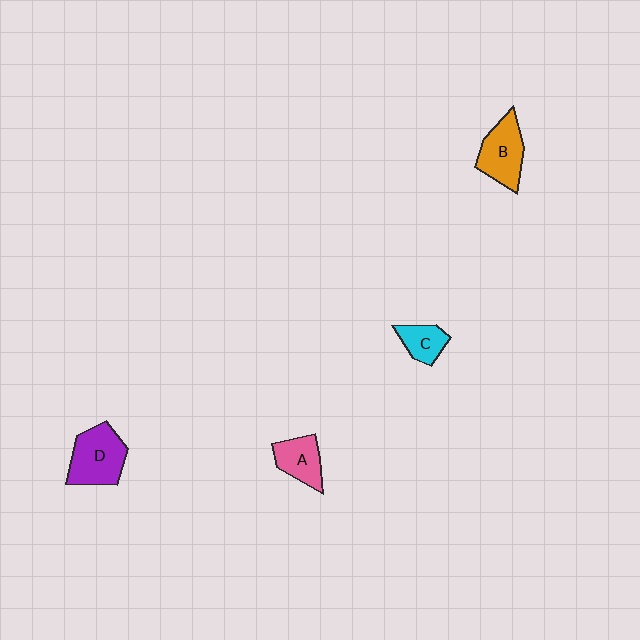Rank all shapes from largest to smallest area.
From largest to smallest: D (purple), B (orange), A (pink), C (cyan).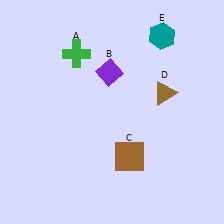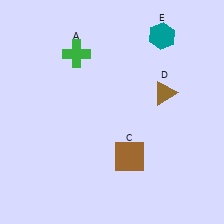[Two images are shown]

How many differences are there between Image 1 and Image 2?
There is 1 difference between the two images.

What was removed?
The purple diamond (B) was removed in Image 2.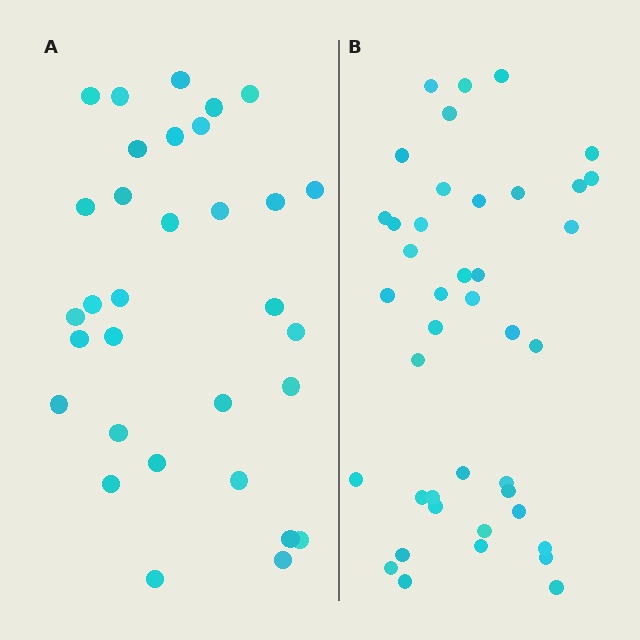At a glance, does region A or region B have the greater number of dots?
Region B (the right region) has more dots.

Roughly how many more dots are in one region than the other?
Region B has roughly 8 or so more dots than region A.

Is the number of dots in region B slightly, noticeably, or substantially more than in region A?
Region B has noticeably more, but not dramatically so. The ratio is roughly 1.3 to 1.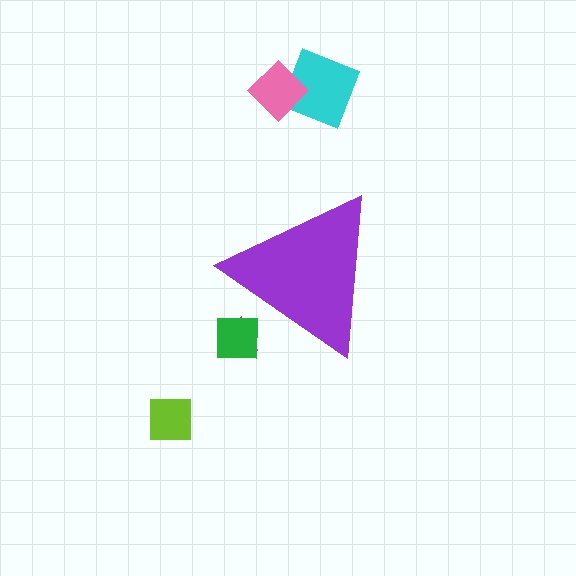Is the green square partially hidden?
Yes, the green square is partially hidden behind the purple triangle.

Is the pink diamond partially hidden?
No, the pink diamond is fully visible.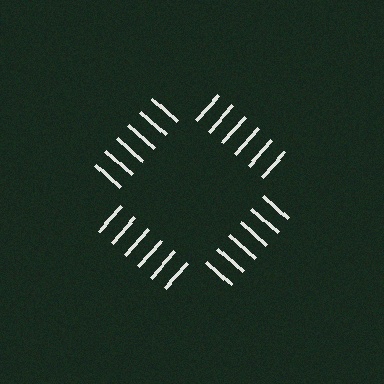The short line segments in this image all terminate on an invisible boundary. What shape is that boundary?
An illusory square — the line segments terminate on its edges but no continuous stroke is drawn.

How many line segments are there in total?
24 — 6 along each of the 4 edges.